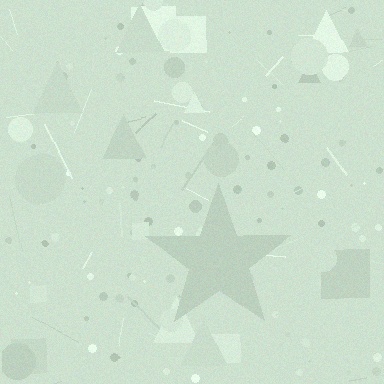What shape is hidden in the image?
A star is hidden in the image.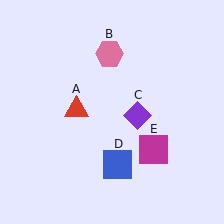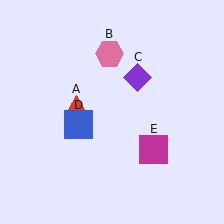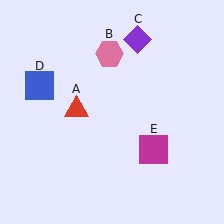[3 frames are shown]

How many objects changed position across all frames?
2 objects changed position: purple diamond (object C), blue square (object D).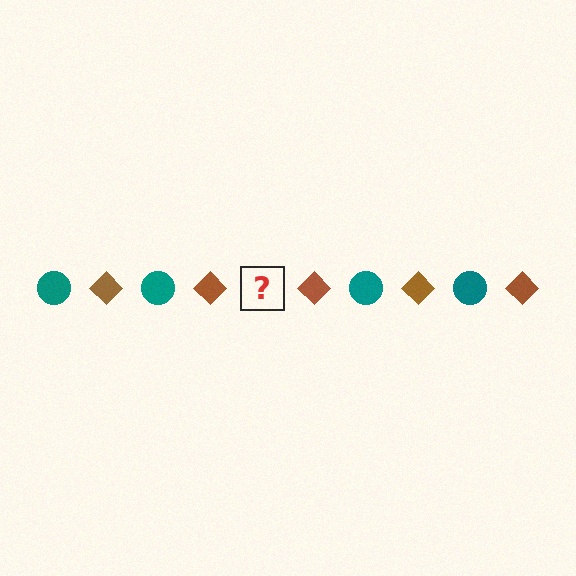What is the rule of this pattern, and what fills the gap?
The rule is that the pattern alternates between teal circle and brown diamond. The gap should be filled with a teal circle.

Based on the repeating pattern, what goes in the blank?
The blank should be a teal circle.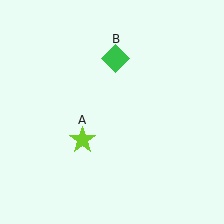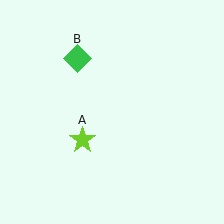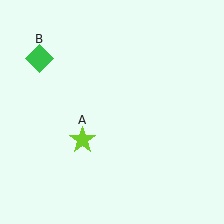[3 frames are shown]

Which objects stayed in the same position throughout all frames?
Lime star (object A) remained stationary.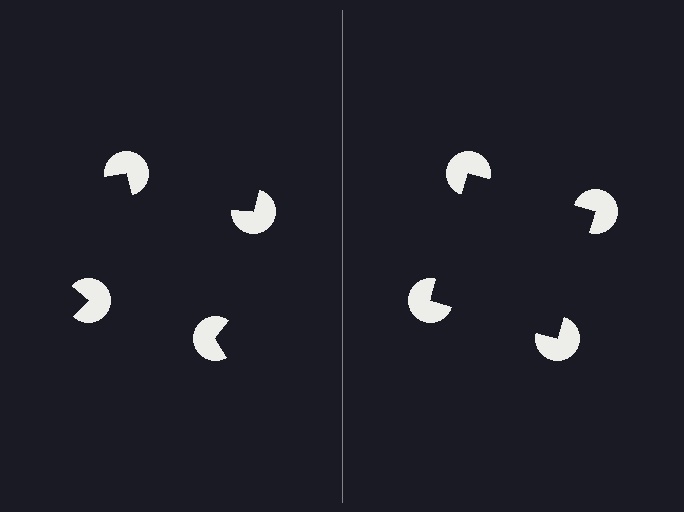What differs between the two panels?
The pac-man discs are positioned identically on both sides; only the wedge orientations differ. On the right they align to a square; on the left they are misaligned.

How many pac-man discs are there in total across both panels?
8 — 4 on each side.